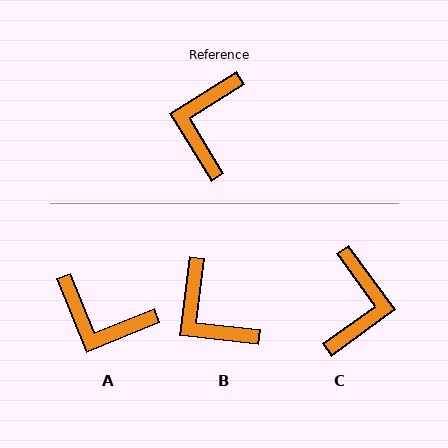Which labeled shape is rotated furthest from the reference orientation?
C, about 176 degrees away.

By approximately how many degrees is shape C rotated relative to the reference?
Approximately 176 degrees clockwise.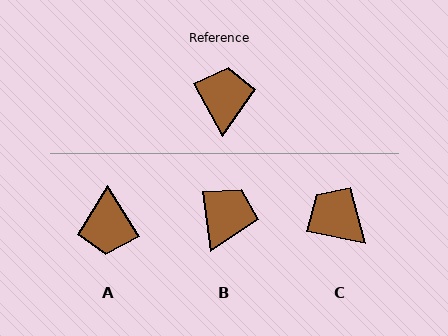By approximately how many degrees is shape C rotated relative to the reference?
Approximately 51 degrees counter-clockwise.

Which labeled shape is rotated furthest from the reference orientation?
A, about 176 degrees away.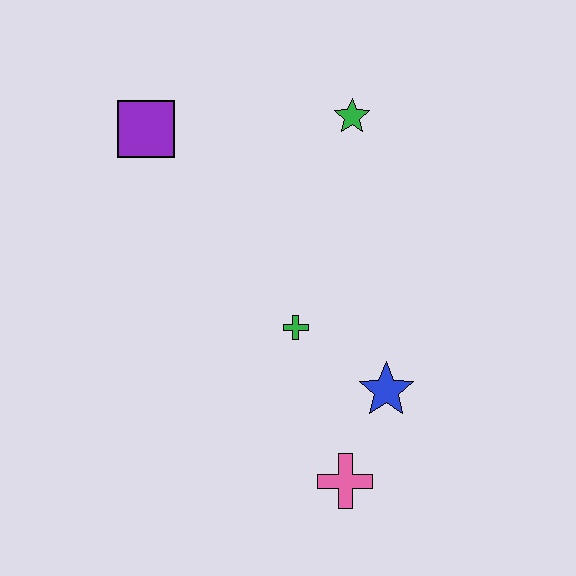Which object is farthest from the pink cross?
The purple square is farthest from the pink cross.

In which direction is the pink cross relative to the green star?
The pink cross is below the green star.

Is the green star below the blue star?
No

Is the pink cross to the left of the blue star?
Yes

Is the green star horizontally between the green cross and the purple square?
No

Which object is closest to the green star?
The purple square is closest to the green star.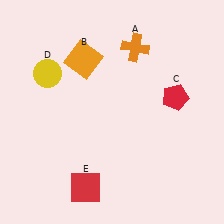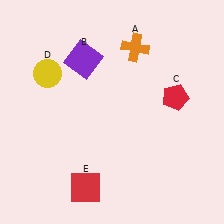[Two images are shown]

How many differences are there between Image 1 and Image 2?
There is 1 difference between the two images.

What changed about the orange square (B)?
In Image 1, B is orange. In Image 2, it changed to purple.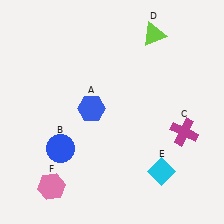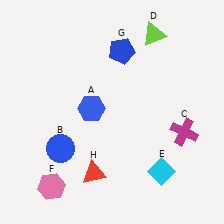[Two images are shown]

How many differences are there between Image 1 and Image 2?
There are 2 differences between the two images.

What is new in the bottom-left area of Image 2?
A red triangle (H) was added in the bottom-left area of Image 2.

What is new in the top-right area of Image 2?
A blue pentagon (G) was added in the top-right area of Image 2.